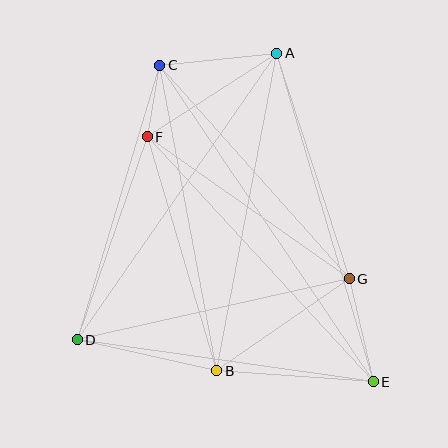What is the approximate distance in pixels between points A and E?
The distance between A and E is approximately 342 pixels.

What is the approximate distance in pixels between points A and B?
The distance between A and B is approximately 323 pixels.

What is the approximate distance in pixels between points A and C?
The distance between A and C is approximately 117 pixels.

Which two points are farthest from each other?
Points C and E are farthest from each other.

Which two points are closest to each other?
Points C and F are closest to each other.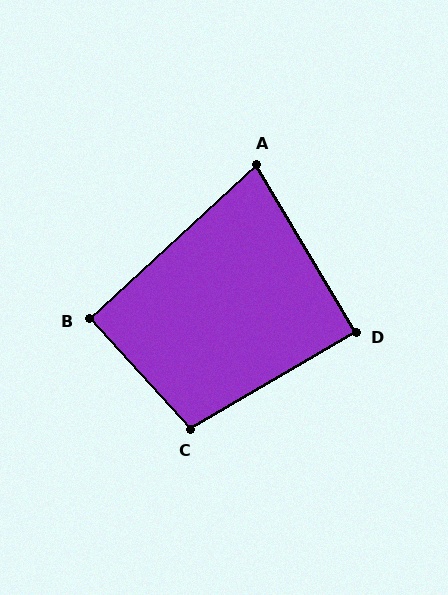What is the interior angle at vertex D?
Approximately 90 degrees (approximately right).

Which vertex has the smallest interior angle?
A, at approximately 78 degrees.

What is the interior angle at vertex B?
Approximately 90 degrees (approximately right).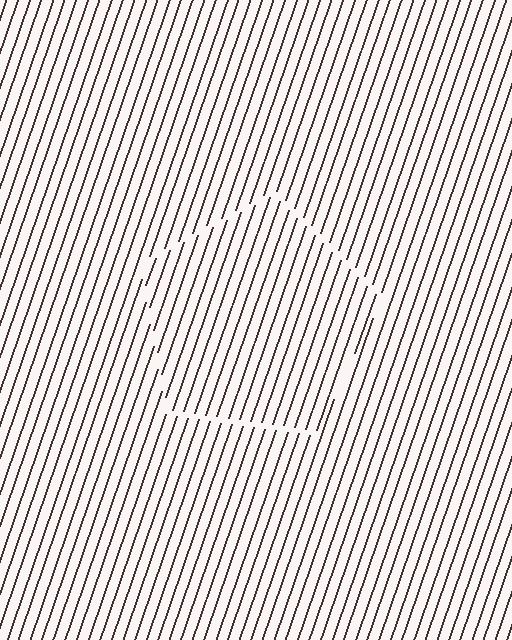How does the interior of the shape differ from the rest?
The interior of the shape contains the same grating, shifted by half a period — the contour is defined by the phase discontinuity where line-ends from the inner and outer gratings abut.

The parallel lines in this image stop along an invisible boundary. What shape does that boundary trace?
An illusory pentagon. The interior of the shape contains the same grating, shifted by half a period — the contour is defined by the phase discontinuity where line-ends from the inner and outer gratings abut.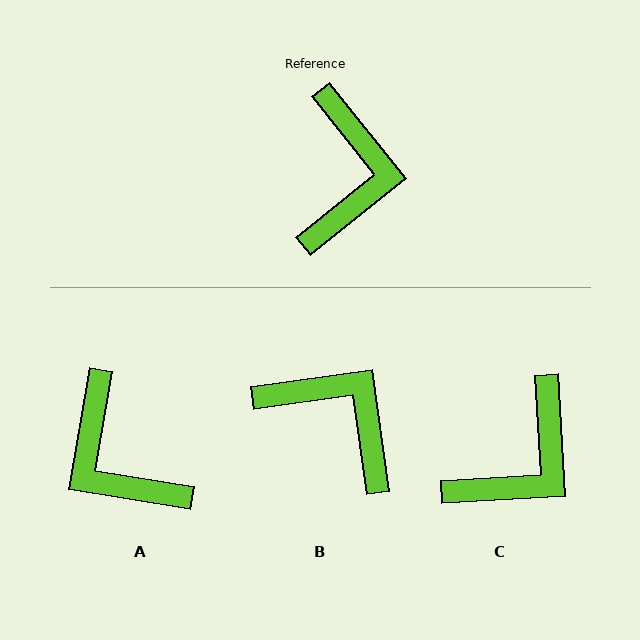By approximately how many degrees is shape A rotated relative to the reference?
Approximately 138 degrees clockwise.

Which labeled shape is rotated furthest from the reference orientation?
A, about 138 degrees away.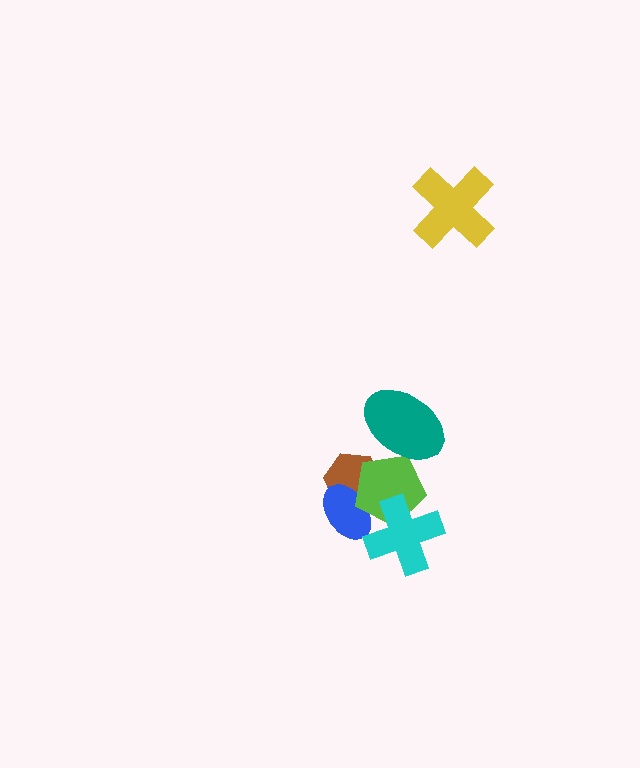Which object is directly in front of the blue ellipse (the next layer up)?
The lime pentagon is directly in front of the blue ellipse.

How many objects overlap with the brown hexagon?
2 objects overlap with the brown hexagon.